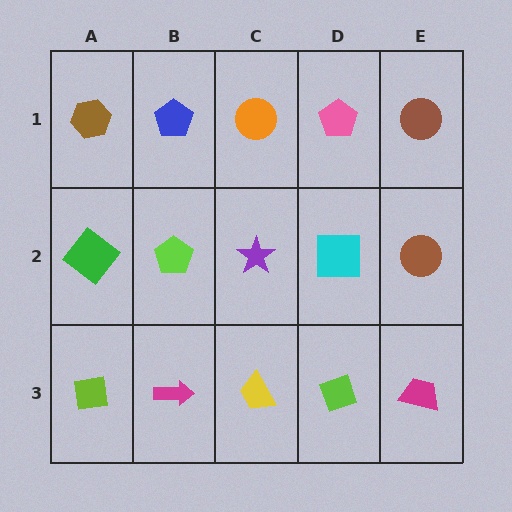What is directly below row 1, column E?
A brown circle.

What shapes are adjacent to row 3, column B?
A lime pentagon (row 2, column B), a lime square (row 3, column A), a yellow trapezoid (row 3, column C).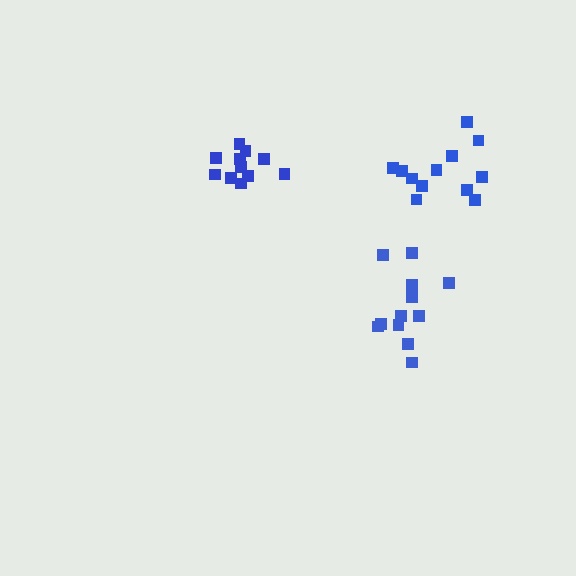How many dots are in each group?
Group 1: 11 dots, Group 2: 12 dots, Group 3: 12 dots (35 total).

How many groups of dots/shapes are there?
There are 3 groups.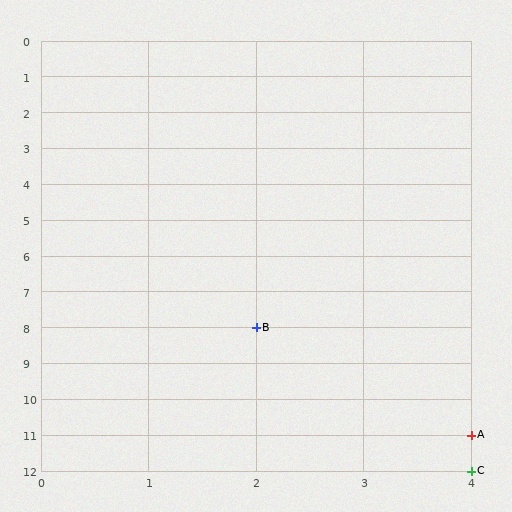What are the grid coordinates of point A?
Point A is at grid coordinates (4, 11).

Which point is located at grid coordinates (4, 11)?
Point A is at (4, 11).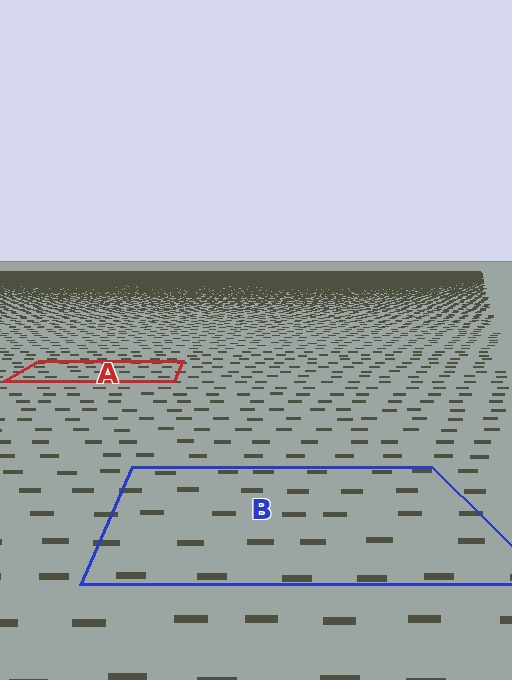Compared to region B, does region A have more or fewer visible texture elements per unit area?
Region A has more texture elements per unit area — they are packed more densely because it is farther away.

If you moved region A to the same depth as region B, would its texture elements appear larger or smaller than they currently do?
They would appear larger. At a closer depth, the same texture elements are projected at a bigger on-screen size.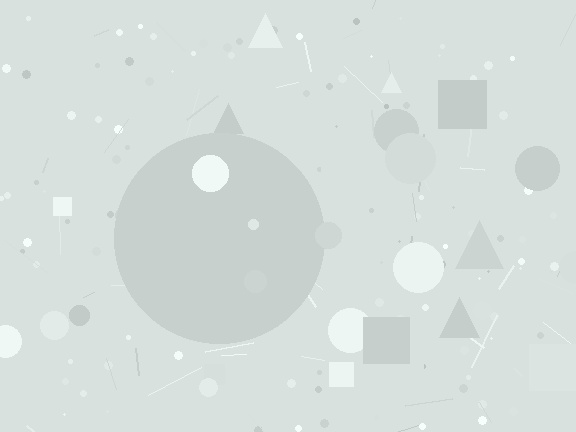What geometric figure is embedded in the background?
A circle is embedded in the background.